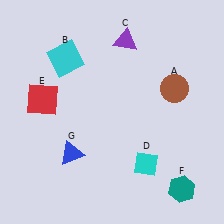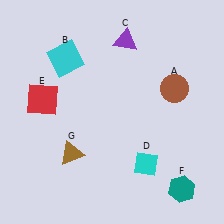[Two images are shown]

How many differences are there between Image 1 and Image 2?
There is 1 difference between the two images.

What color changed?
The triangle (G) changed from blue in Image 1 to brown in Image 2.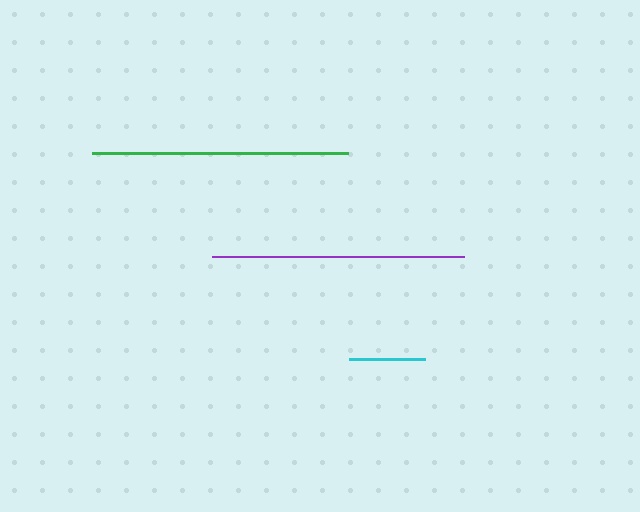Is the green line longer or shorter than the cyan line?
The green line is longer than the cyan line.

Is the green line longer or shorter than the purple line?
The green line is longer than the purple line.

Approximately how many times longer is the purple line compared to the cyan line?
The purple line is approximately 3.3 times the length of the cyan line.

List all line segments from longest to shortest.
From longest to shortest: green, purple, cyan.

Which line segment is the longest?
The green line is the longest at approximately 256 pixels.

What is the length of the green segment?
The green segment is approximately 256 pixels long.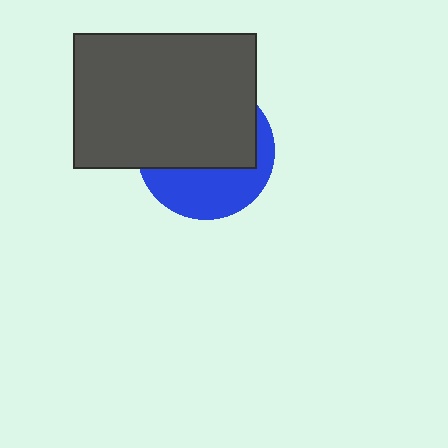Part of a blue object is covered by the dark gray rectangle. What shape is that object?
It is a circle.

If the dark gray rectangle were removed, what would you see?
You would see the complete blue circle.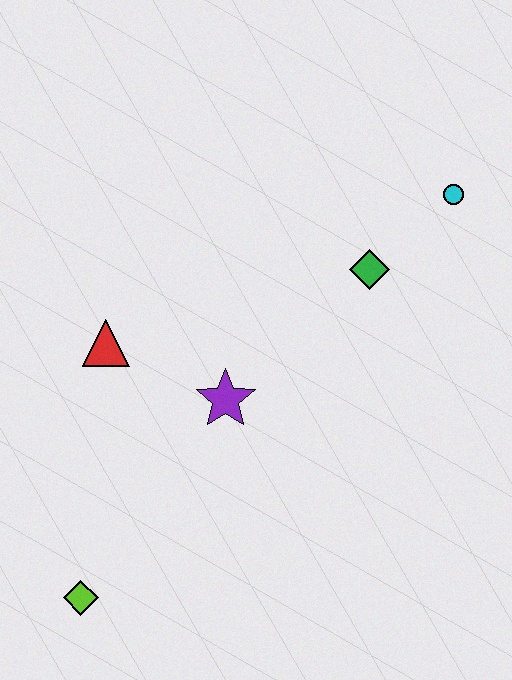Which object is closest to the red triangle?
The purple star is closest to the red triangle.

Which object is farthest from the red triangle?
The cyan circle is farthest from the red triangle.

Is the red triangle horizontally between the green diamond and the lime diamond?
Yes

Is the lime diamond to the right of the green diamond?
No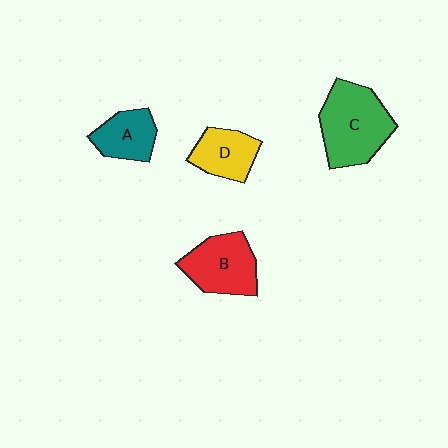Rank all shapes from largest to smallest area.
From largest to smallest: C (green), B (red), D (yellow), A (teal).